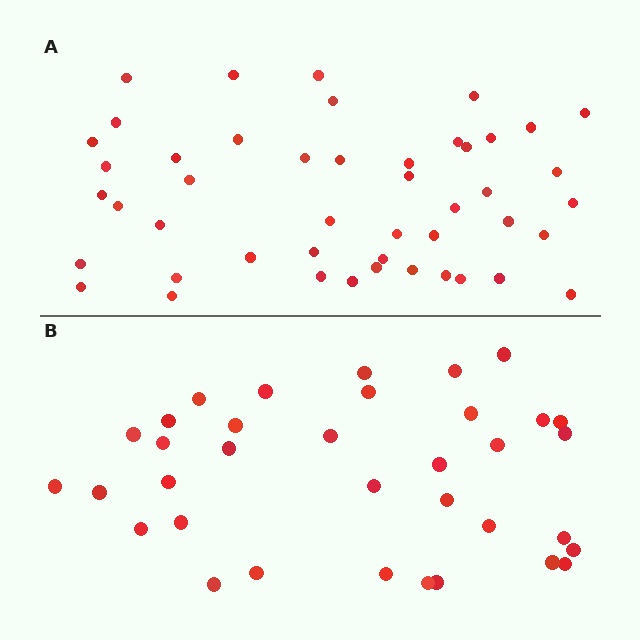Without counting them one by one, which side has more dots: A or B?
Region A (the top region) has more dots.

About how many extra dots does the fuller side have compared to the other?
Region A has roughly 12 or so more dots than region B.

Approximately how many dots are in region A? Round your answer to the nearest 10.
About 50 dots. (The exact count is 47, which rounds to 50.)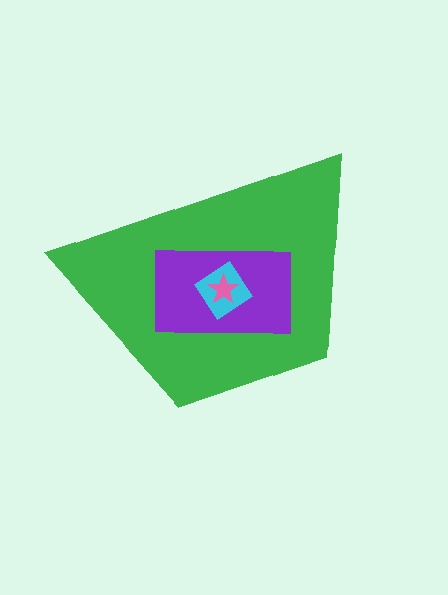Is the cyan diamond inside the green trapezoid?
Yes.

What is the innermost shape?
The pink star.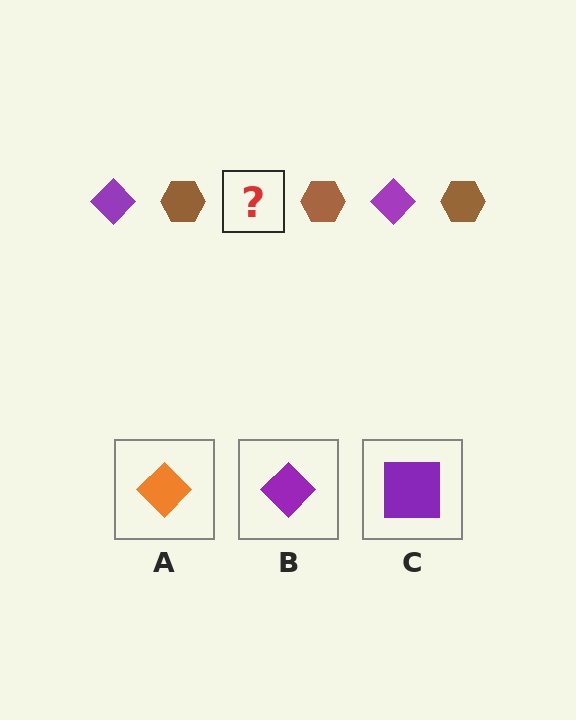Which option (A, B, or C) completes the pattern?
B.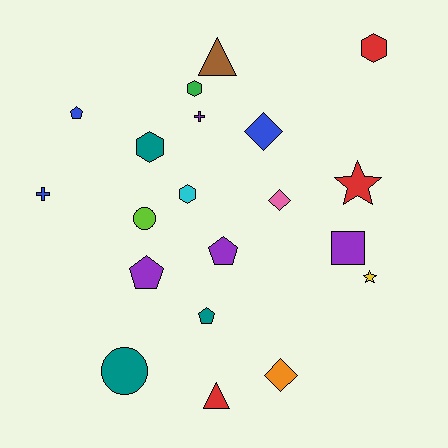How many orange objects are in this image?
There is 1 orange object.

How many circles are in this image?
There are 2 circles.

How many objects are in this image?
There are 20 objects.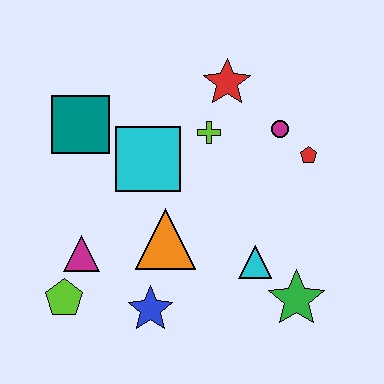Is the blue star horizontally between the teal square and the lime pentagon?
No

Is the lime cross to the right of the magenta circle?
No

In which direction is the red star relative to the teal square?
The red star is to the right of the teal square.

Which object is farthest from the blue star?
The red star is farthest from the blue star.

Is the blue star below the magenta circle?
Yes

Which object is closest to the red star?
The lime cross is closest to the red star.